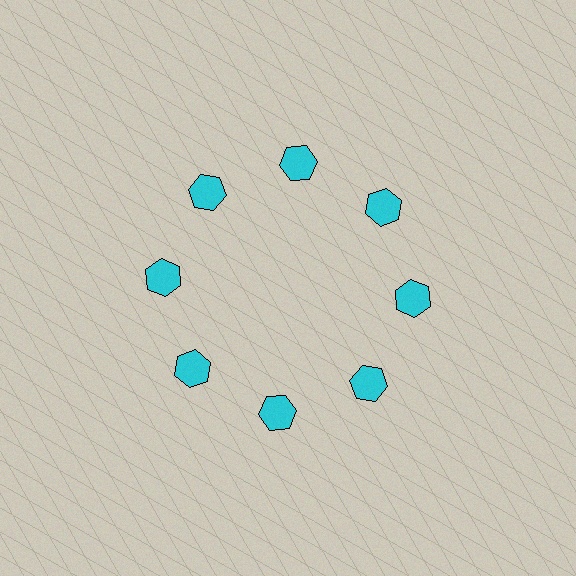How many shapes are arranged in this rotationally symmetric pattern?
There are 8 shapes, arranged in 8 groups of 1.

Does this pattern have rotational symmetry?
Yes, this pattern has 8-fold rotational symmetry. It looks the same after rotating 45 degrees around the center.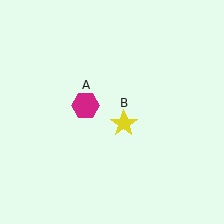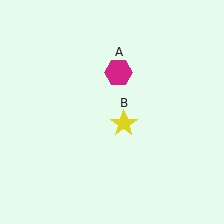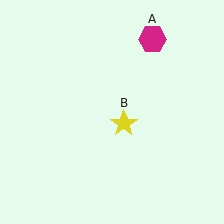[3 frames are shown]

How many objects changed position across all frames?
1 object changed position: magenta hexagon (object A).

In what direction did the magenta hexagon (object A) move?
The magenta hexagon (object A) moved up and to the right.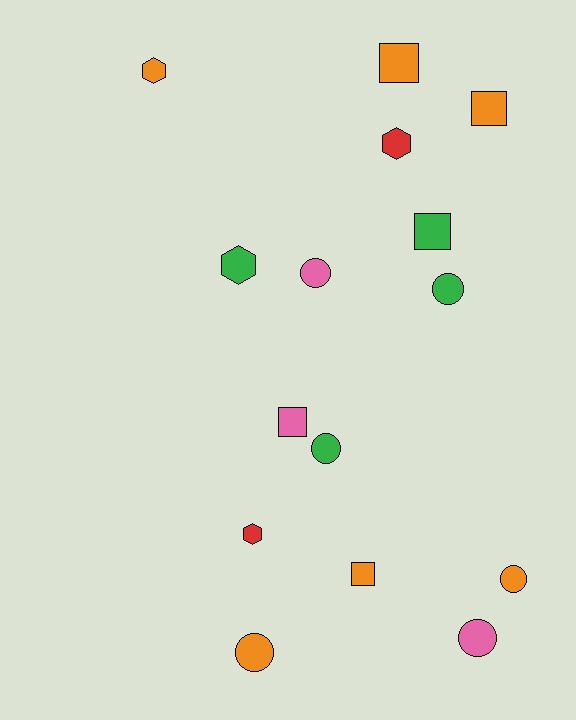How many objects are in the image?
There are 15 objects.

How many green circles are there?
There are 2 green circles.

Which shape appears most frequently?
Circle, with 6 objects.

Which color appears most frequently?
Orange, with 6 objects.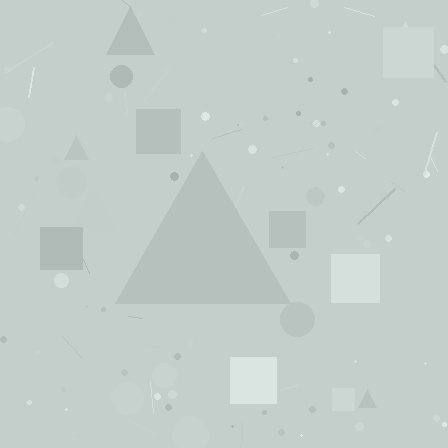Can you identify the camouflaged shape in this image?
The camouflaged shape is a triangle.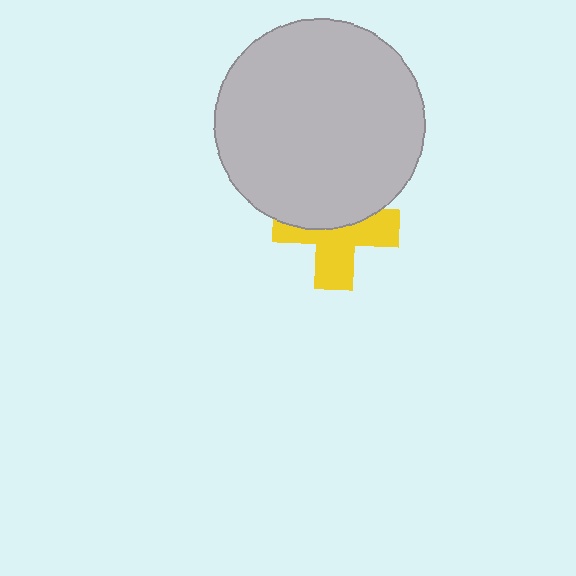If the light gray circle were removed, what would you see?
You would see the complete yellow cross.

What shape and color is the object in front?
The object in front is a light gray circle.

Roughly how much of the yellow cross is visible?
About half of it is visible (roughly 56%).